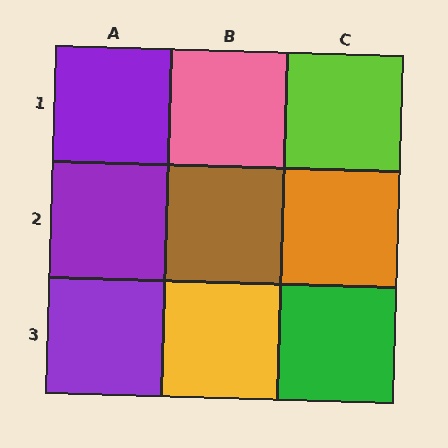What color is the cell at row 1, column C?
Lime.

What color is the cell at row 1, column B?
Pink.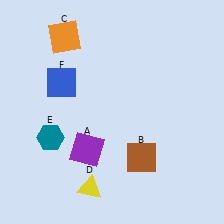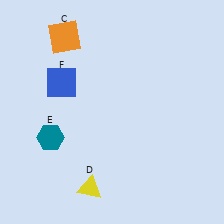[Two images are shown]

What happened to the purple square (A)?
The purple square (A) was removed in Image 2. It was in the bottom-left area of Image 1.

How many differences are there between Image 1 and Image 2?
There are 2 differences between the two images.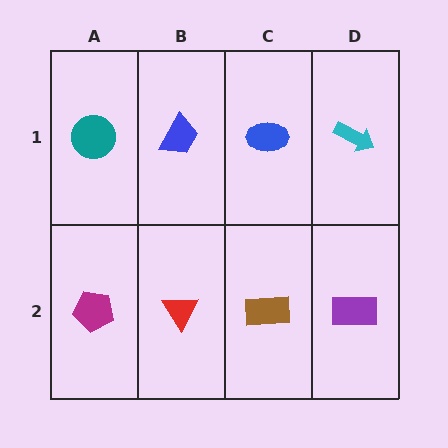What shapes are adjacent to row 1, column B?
A red triangle (row 2, column B), a teal circle (row 1, column A), a blue ellipse (row 1, column C).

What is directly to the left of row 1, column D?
A blue ellipse.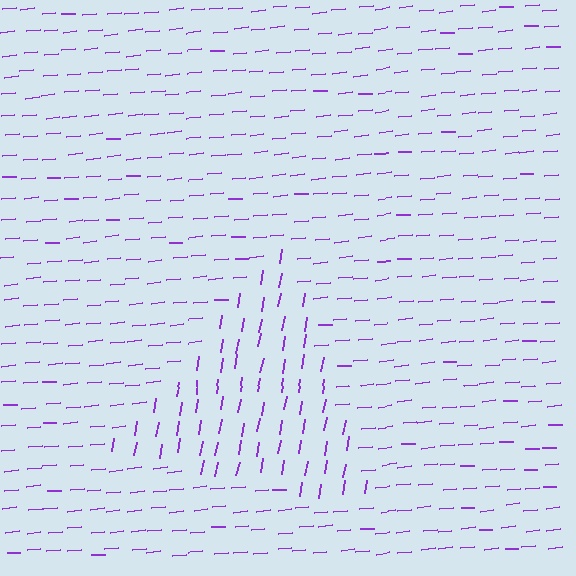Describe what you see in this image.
The image is filled with small purple line segments. A triangle region in the image has lines oriented differently from the surrounding lines, creating a visible texture boundary.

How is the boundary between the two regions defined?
The boundary is defined purely by a change in line orientation (approximately 75 degrees difference). All lines are the same color and thickness.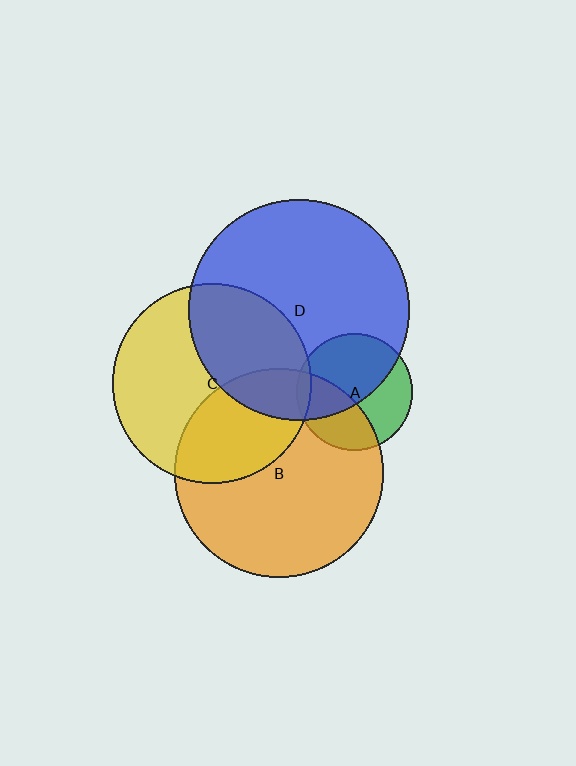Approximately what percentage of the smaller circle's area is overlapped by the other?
Approximately 35%.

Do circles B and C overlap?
Yes.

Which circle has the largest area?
Circle D (blue).